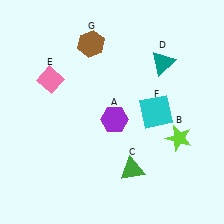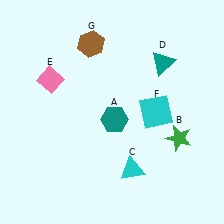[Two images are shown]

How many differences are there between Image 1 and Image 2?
There are 3 differences between the two images.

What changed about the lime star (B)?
In Image 1, B is lime. In Image 2, it changed to green.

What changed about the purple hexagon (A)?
In Image 1, A is purple. In Image 2, it changed to teal.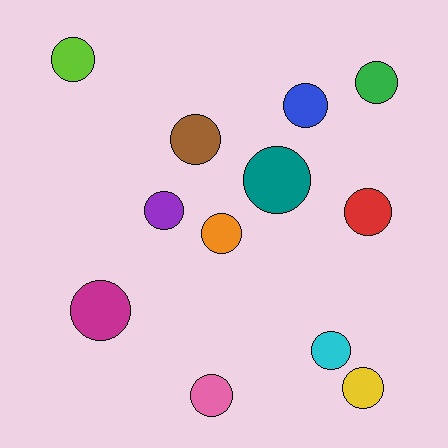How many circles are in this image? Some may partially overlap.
There are 12 circles.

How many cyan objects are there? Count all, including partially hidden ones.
There is 1 cyan object.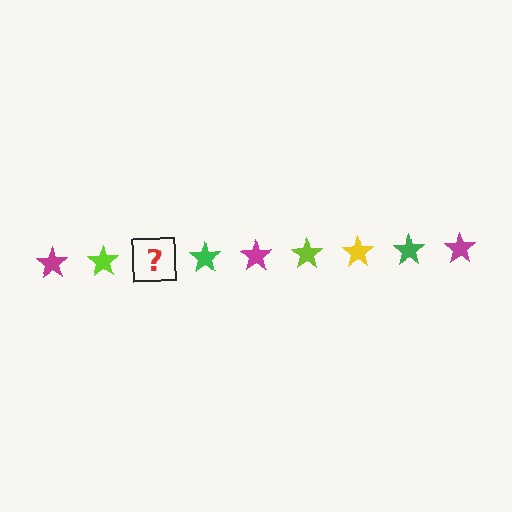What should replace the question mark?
The question mark should be replaced with a yellow star.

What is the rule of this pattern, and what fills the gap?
The rule is that the pattern cycles through magenta, lime, yellow, green stars. The gap should be filled with a yellow star.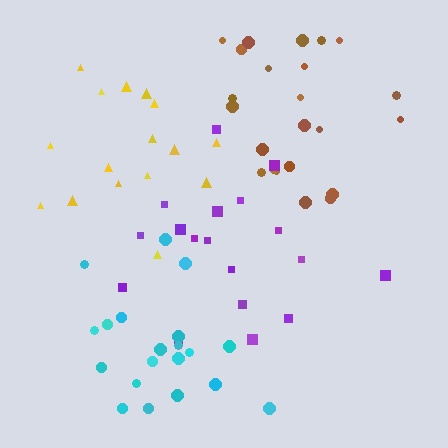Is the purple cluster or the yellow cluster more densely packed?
Yellow.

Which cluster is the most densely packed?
Cyan.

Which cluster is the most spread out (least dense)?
Purple.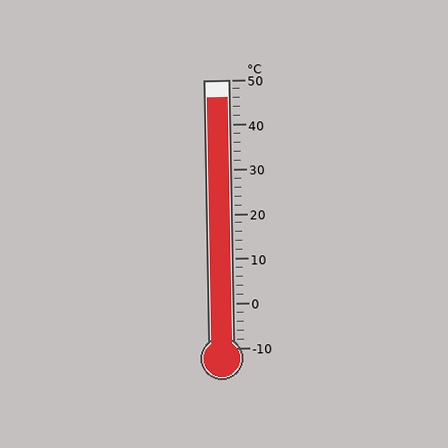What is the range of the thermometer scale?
The thermometer scale ranges from -10°C to 50°C.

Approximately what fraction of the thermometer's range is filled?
The thermometer is filled to approximately 95% of its range.